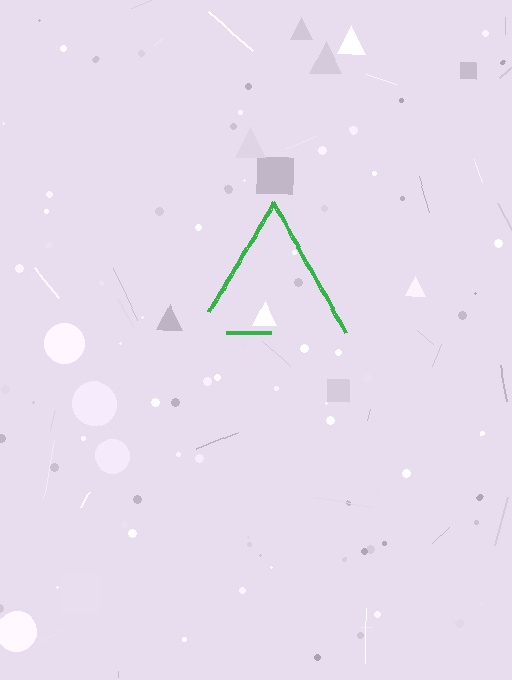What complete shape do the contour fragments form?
The contour fragments form a triangle.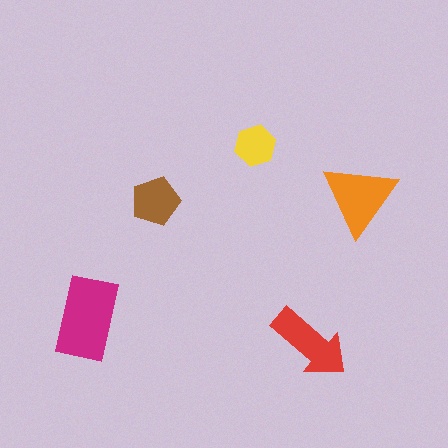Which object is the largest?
The magenta rectangle.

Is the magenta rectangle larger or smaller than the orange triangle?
Larger.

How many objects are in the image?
There are 5 objects in the image.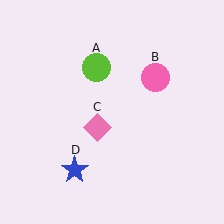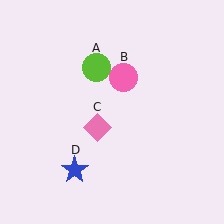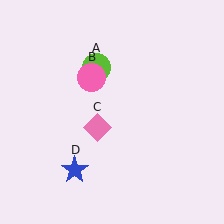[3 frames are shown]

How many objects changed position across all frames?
1 object changed position: pink circle (object B).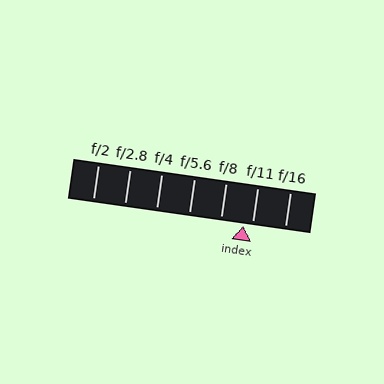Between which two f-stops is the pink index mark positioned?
The index mark is between f/8 and f/11.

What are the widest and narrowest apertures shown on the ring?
The widest aperture shown is f/2 and the narrowest is f/16.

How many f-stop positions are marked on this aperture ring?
There are 7 f-stop positions marked.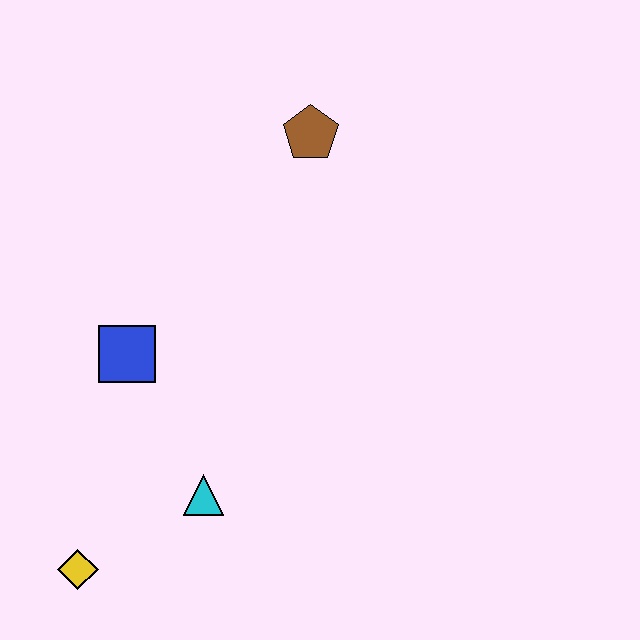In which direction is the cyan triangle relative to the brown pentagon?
The cyan triangle is below the brown pentagon.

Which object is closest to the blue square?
The cyan triangle is closest to the blue square.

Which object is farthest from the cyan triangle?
The brown pentagon is farthest from the cyan triangle.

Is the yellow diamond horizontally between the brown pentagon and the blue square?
No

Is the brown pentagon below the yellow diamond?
No